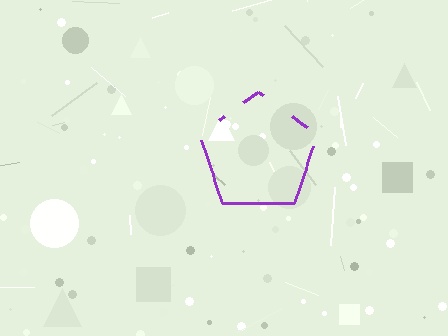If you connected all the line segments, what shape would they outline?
They would outline a pentagon.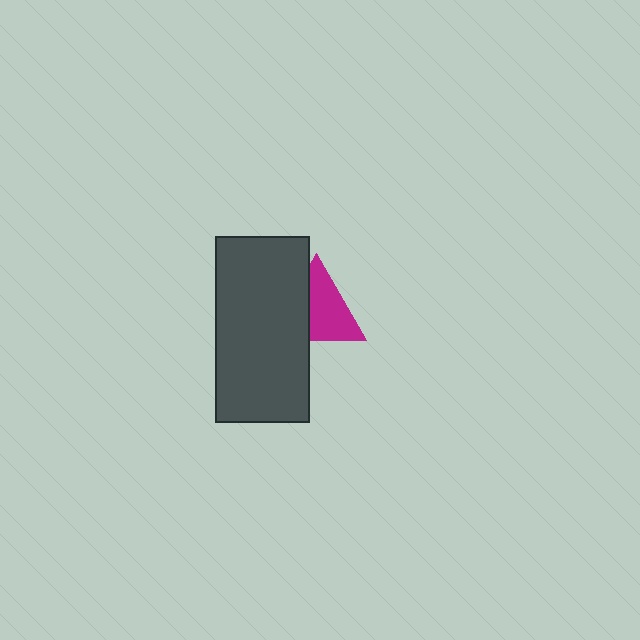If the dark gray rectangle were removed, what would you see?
You would see the complete magenta triangle.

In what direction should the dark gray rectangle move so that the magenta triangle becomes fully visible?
The dark gray rectangle should move left. That is the shortest direction to clear the overlap and leave the magenta triangle fully visible.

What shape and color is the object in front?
The object in front is a dark gray rectangle.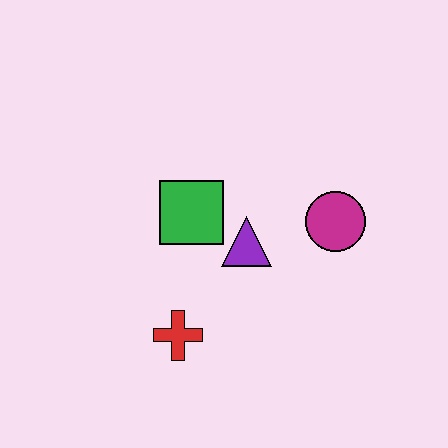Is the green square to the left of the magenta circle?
Yes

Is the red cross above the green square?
No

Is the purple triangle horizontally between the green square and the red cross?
No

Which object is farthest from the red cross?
The magenta circle is farthest from the red cross.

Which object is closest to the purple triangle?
The green square is closest to the purple triangle.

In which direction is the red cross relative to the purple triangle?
The red cross is below the purple triangle.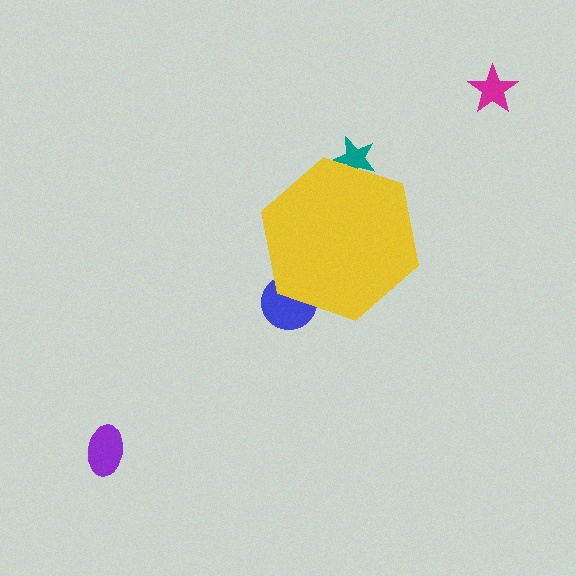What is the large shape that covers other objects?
A yellow hexagon.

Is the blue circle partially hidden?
Yes, the blue circle is partially hidden behind the yellow hexagon.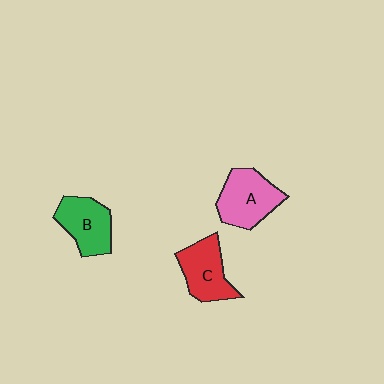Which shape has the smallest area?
Shape B (green).